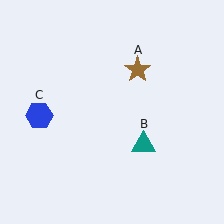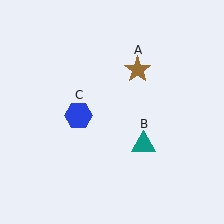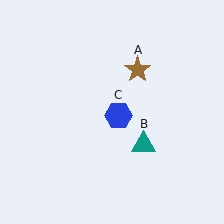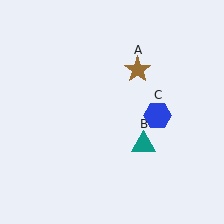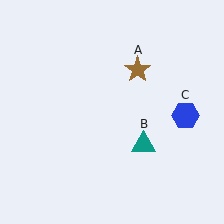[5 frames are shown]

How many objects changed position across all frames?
1 object changed position: blue hexagon (object C).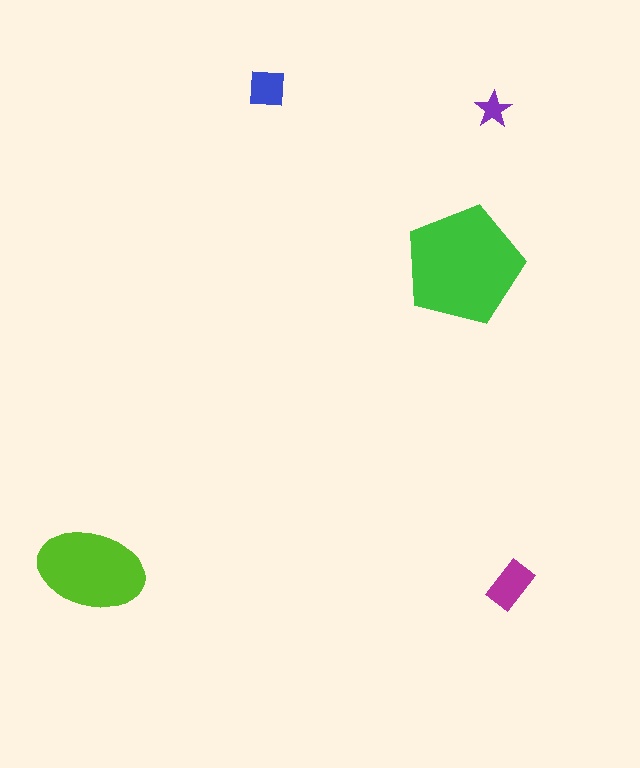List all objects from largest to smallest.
The green pentagon, the lime ellipse, the magenta rectangle, the blue square, the purple star.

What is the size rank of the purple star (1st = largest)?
5th.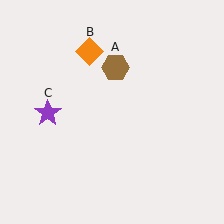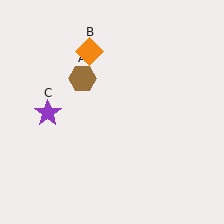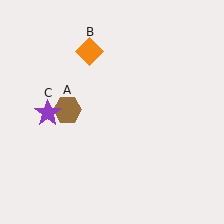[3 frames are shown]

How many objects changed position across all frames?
1 object changed position: brown hexagon (object A).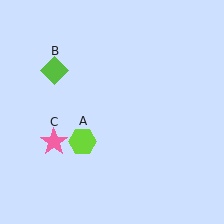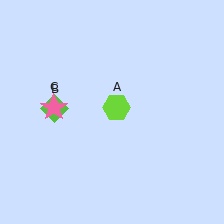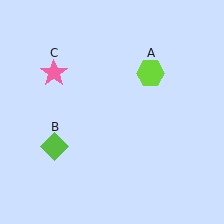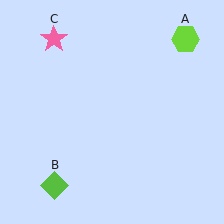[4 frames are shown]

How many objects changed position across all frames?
3 objects changed position: lime hexagon (object A), lime diamond (object B), pink star (object C).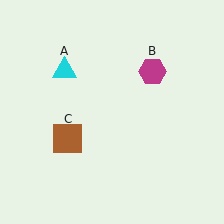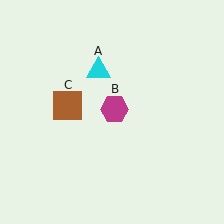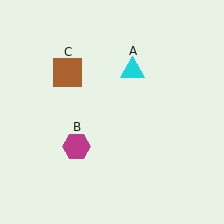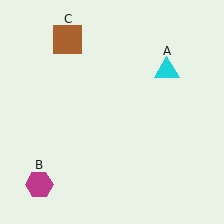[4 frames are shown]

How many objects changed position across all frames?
3 objects changed position: cyan triangle (object A), magenta hexagon (object B), brown square (object C).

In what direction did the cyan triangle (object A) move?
The cyan triangle (object A) moved right.